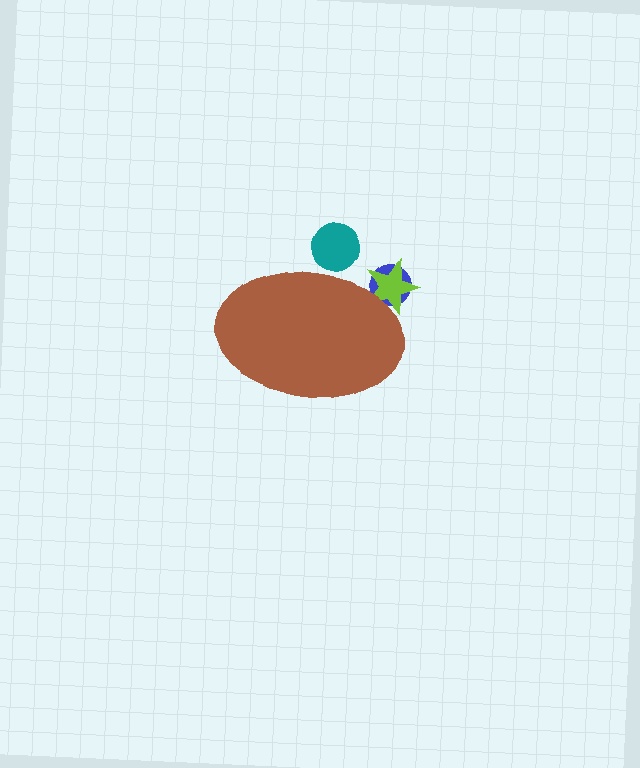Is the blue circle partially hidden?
Yes, the blue circle is partially hidden behind the brown ellipse.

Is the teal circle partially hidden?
Yes, the teal circle is partially hidden behind the brown ellipse.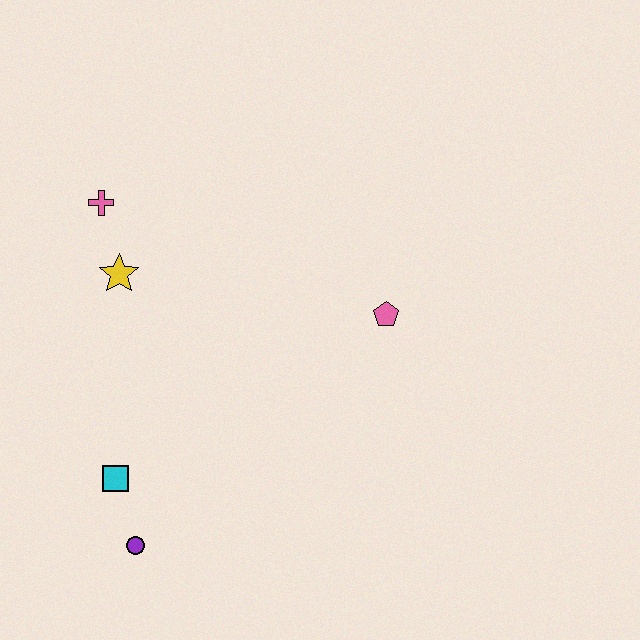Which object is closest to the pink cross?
The yellow star is closest to the pink cross.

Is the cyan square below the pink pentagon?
Yes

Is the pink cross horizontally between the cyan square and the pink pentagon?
No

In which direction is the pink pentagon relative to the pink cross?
The pink pentagon is to the right of the pink cross.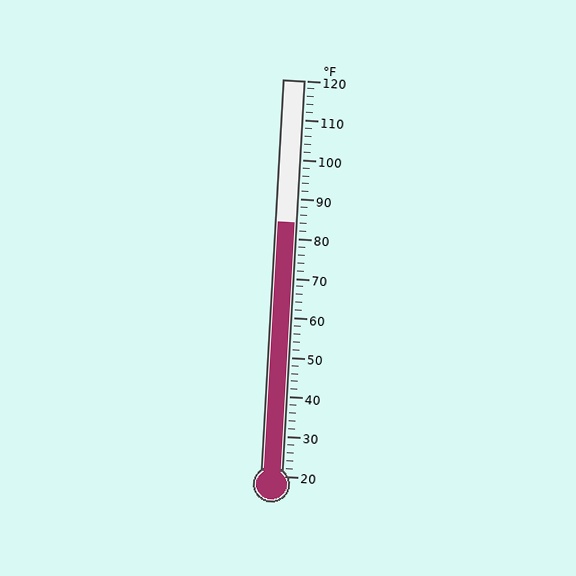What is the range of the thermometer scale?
The thermometer scale ranges from 20°F to 120°F.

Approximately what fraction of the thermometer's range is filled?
The thermometer is filled to approximately 65% of its range.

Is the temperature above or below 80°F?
The temperature is above 80°F.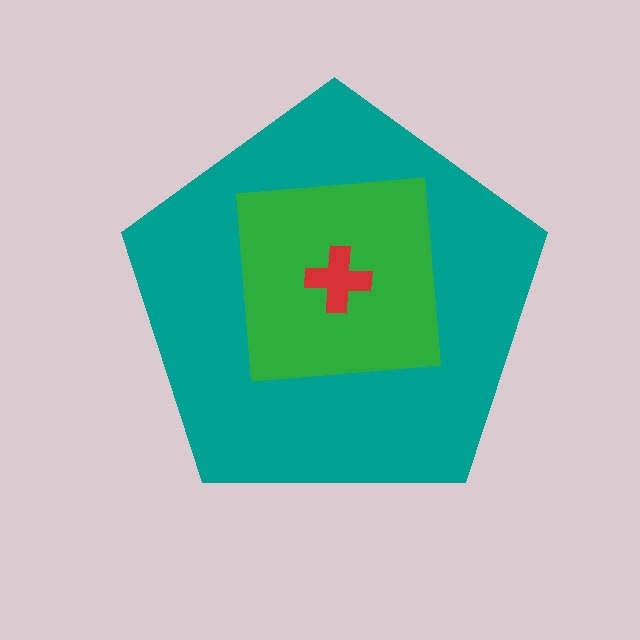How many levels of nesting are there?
3.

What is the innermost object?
The red cross.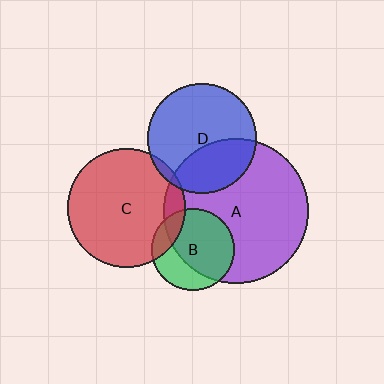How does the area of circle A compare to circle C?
Approximately 1.5 times.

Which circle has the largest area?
Circle A (purple).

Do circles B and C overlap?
Yes.